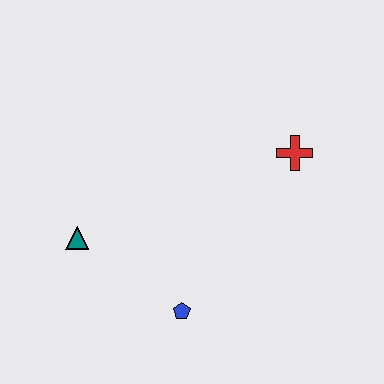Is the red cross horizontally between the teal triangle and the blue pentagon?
No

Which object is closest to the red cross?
The blue pentagon is closest to the red cross.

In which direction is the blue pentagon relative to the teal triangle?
The blue pentagon is to the right of the teal triangle.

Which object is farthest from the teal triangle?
The red cross is farthest from the teal triangle.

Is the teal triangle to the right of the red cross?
No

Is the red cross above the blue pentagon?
Yes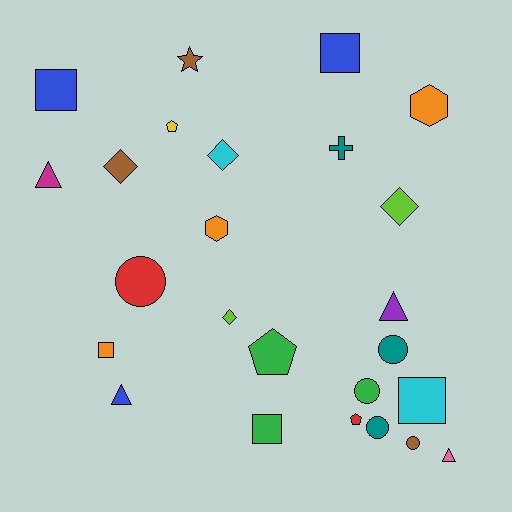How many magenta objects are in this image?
There is 1 magenta object.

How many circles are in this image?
There are 5 circles.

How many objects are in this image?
There are 25 objects.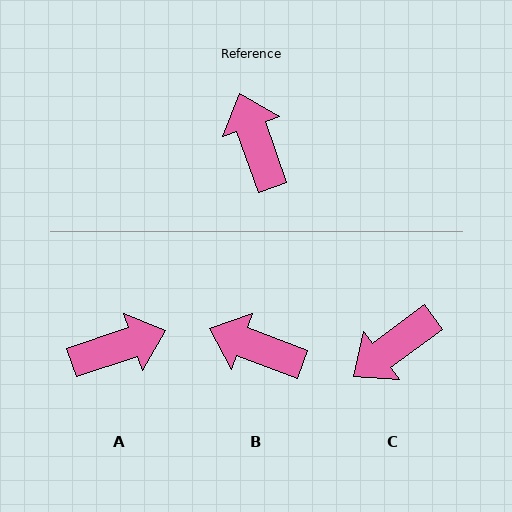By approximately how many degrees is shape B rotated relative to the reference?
Approximately 50 degrees counter-clockwise.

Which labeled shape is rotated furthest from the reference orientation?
C, about 107 degrees away.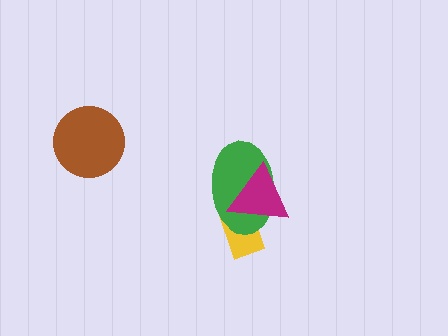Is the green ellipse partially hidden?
Yes, it is partially covered by another shape.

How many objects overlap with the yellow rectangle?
2 objects overlap with the yellow rectangle.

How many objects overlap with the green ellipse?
2 objects overlap with the green ellipse.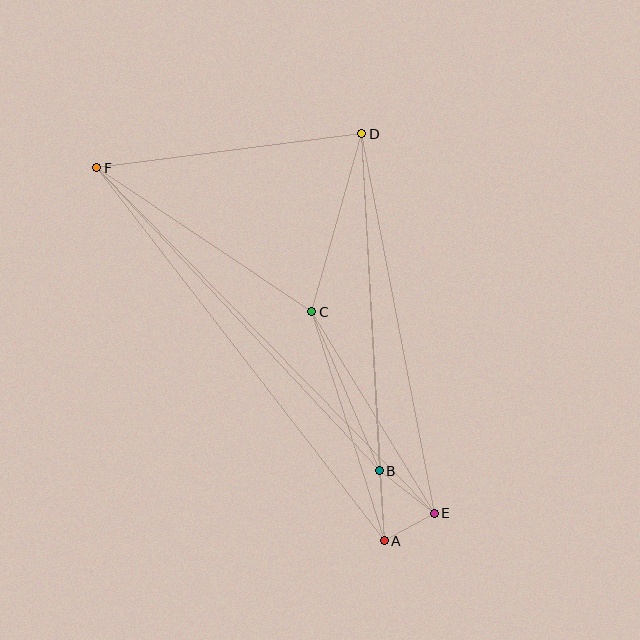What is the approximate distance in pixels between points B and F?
The distance between B and F is approximately 414 pixels.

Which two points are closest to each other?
Points A and E are closest to each other.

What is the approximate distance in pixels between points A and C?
The distance between A and C is approximately 240 pixels.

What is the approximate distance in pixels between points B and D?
The distance between B and D is approximately 338 pixels.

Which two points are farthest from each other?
Points E and F are farthest from each other.